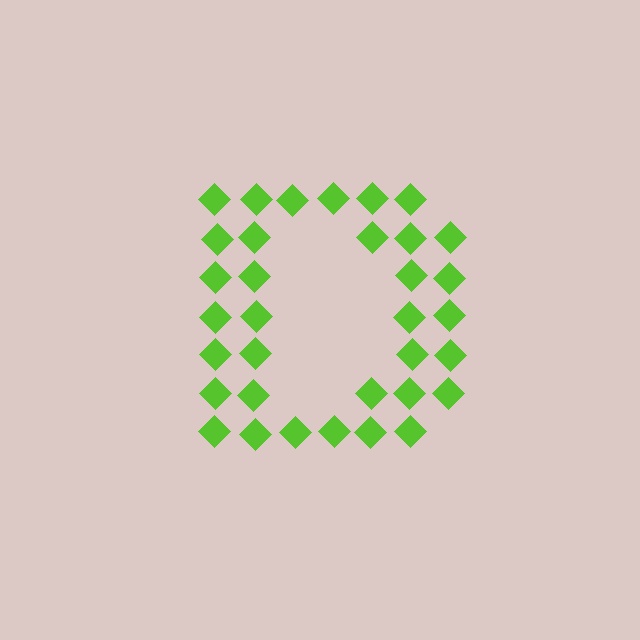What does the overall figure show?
The overall figure shows the letter D.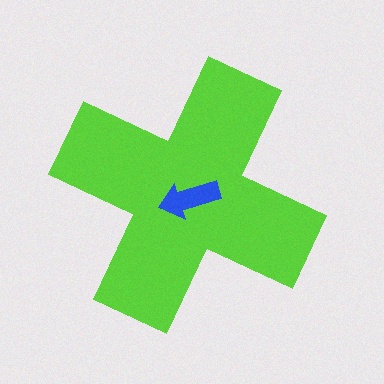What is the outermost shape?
The lime cross.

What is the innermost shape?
The blue arrow.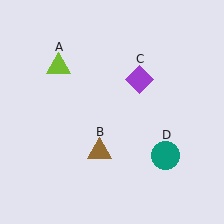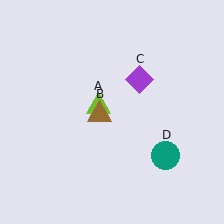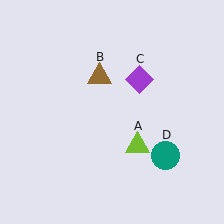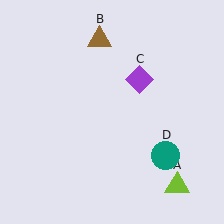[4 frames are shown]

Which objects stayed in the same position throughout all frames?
Purple diamond (object C) and teal circle (object D) remained stationary.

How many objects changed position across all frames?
2 objects changed position: lime triangle (object A), brown triangle (object B).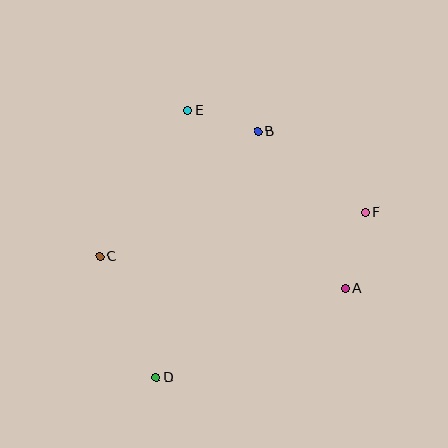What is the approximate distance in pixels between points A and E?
The distance between A and E is approximately 238 pixels.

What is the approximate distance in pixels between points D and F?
The distance between D and F is approximately 267 pixels.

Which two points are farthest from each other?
Points D and E are farthest from each other.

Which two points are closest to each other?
Points B and E are closest to each other.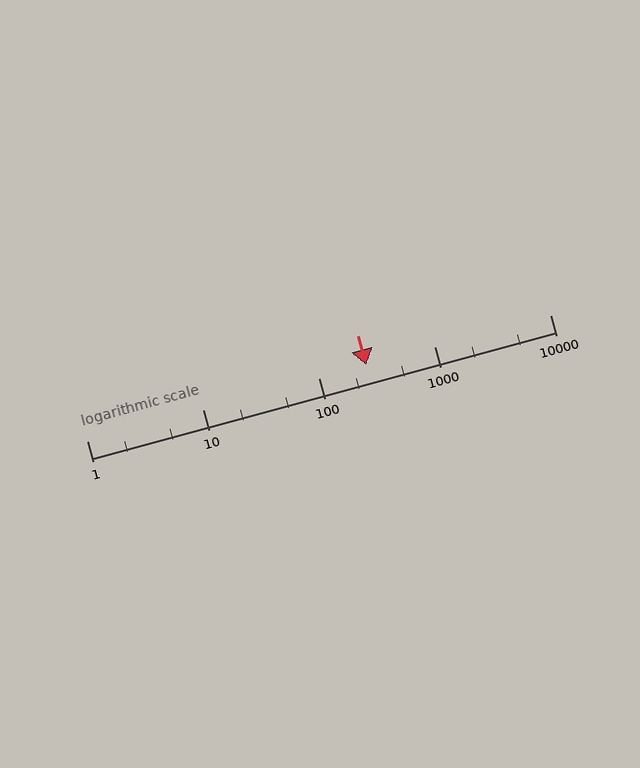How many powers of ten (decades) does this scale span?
The scale spans 4 decades, from 1 to 10000.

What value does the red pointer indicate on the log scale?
The pointer indicates approximately 260.